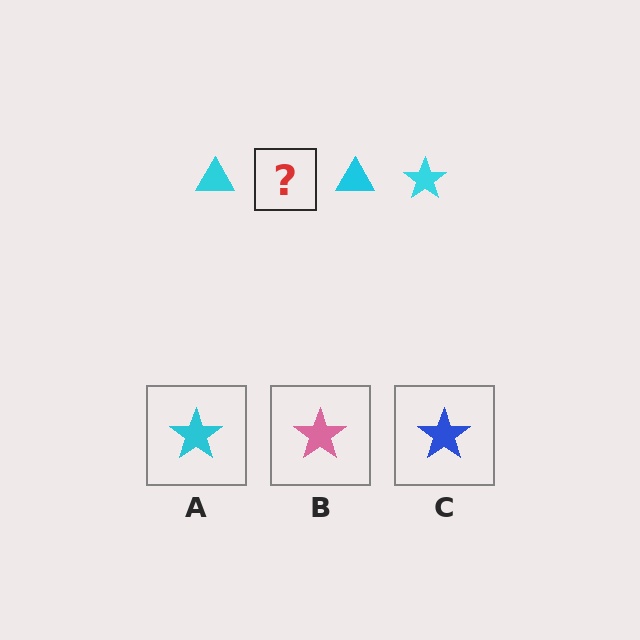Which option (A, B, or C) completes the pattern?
A.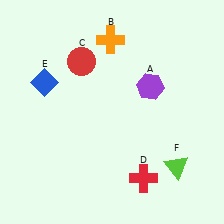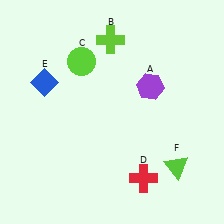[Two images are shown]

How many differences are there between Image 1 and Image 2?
There are 2 differences between the two images.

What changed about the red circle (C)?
In Image 1, C is red. In Image 2, it changed to lime.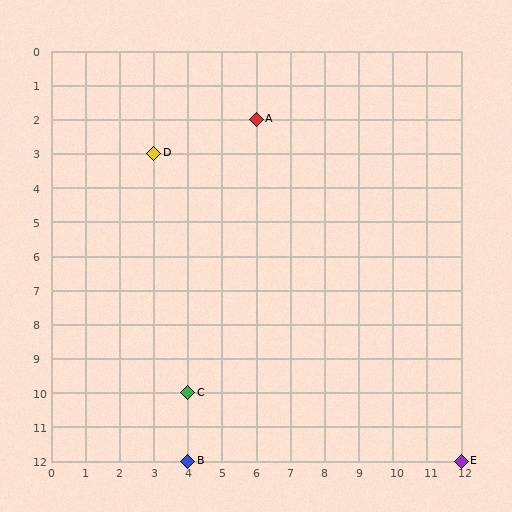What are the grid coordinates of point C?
Point C is at grid coordinates (4, 10).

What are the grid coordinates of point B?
Point B is at grid coordinates (4, 12).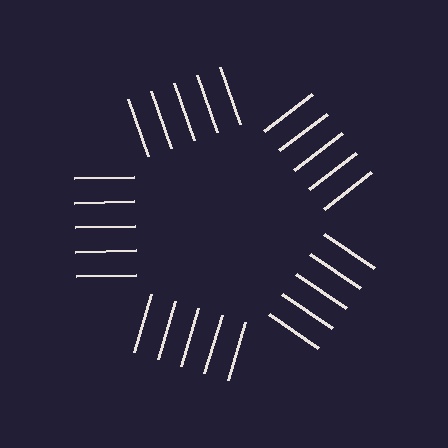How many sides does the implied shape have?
5 sides — the line-ends trace a pentagon.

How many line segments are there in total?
25 — 5 along each of the 5 edges.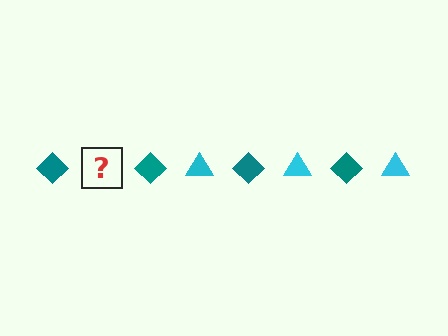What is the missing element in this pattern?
The missing element is a cyan triangle.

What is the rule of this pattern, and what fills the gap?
The rule is that the pattern alternates between teal diamond and cyan triangle. The gap should be filled with a cyan triangle.